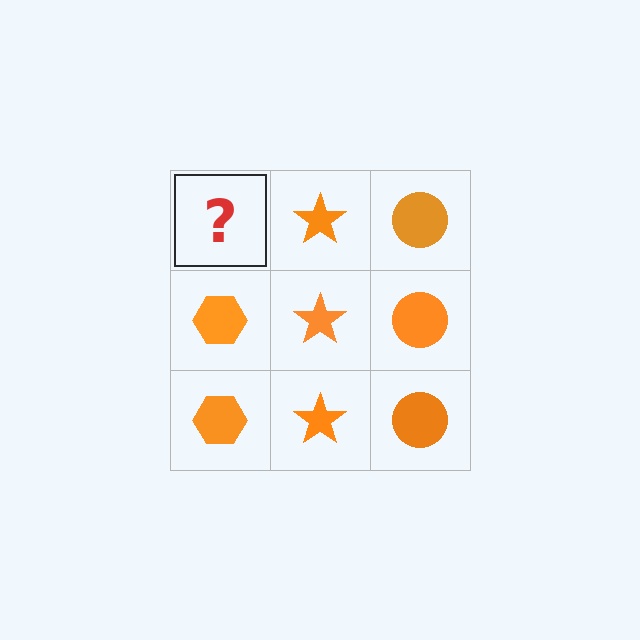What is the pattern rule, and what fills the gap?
The rule is that each column has a consistent shape. The gap should be filled with an orange hexagon.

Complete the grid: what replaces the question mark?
The question mark should be replaced with an orange hexagon.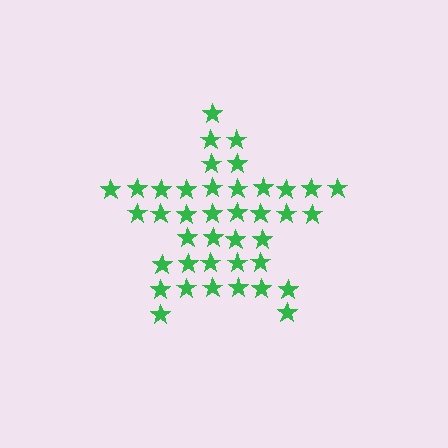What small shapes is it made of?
It is made of small stars.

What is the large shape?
The large shape is a star.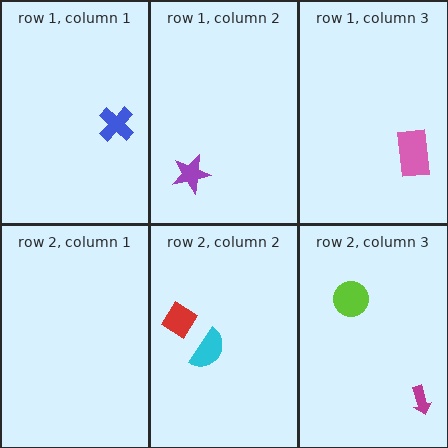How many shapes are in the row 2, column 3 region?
2.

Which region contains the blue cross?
The row 1, column 1 region.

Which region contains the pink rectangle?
The row 1, column 3 region.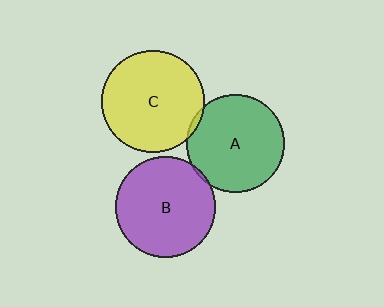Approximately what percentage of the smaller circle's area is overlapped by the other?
Approximately 5%.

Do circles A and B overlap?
Yes.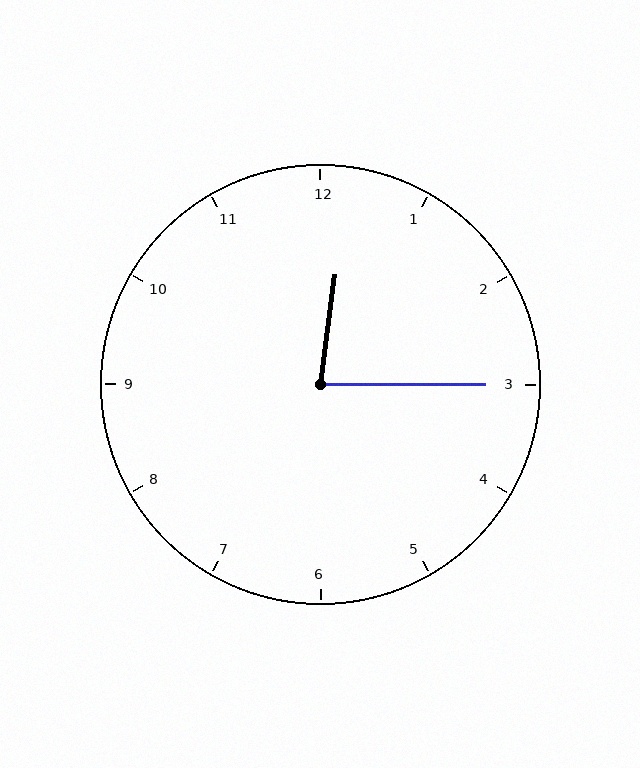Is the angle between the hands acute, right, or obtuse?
It is acute.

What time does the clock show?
12:15.